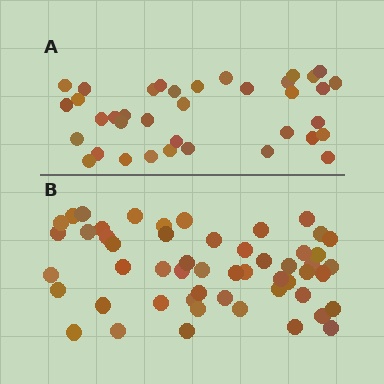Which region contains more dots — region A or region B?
Region B (the bottom region) has more dots.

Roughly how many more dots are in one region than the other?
Region B has approximately 15 more dots than region A.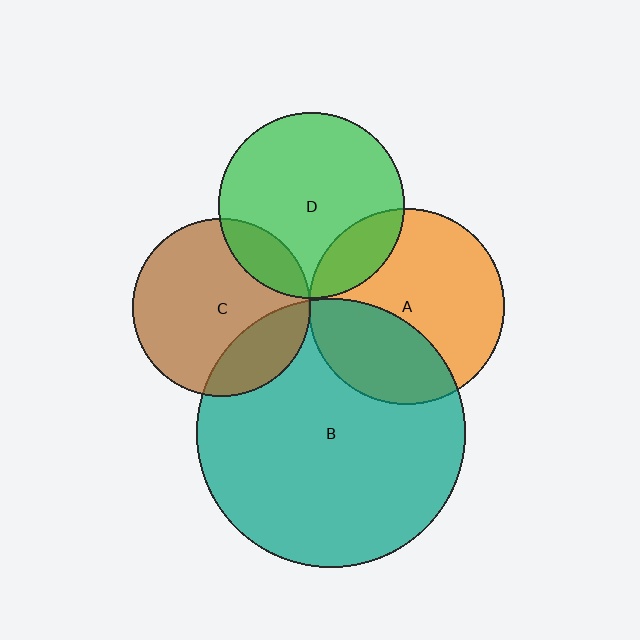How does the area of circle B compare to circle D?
Approximately 2.1 times.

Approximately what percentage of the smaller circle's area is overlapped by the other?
Approximately 15%.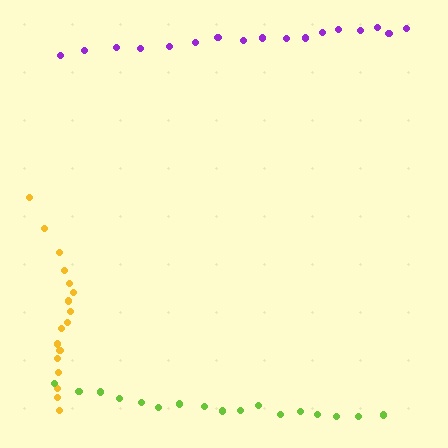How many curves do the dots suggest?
There are 3 distinct paths.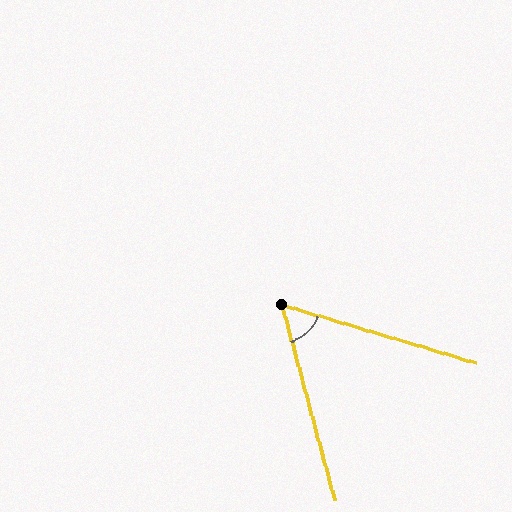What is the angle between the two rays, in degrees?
Approximately 58 degrees.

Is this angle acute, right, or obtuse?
It is acute.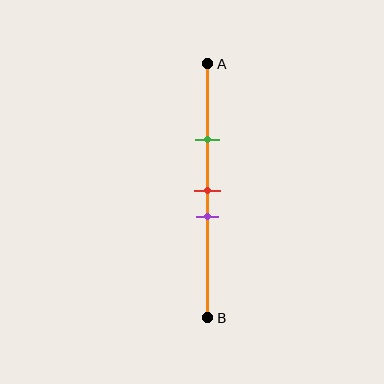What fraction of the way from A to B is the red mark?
The red mark is approximately 50% (0.5) of the way from A to B.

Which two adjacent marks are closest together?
The red and purple marks are the closest adjacent pair.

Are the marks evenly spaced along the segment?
No, the marks are not evenly spaced.